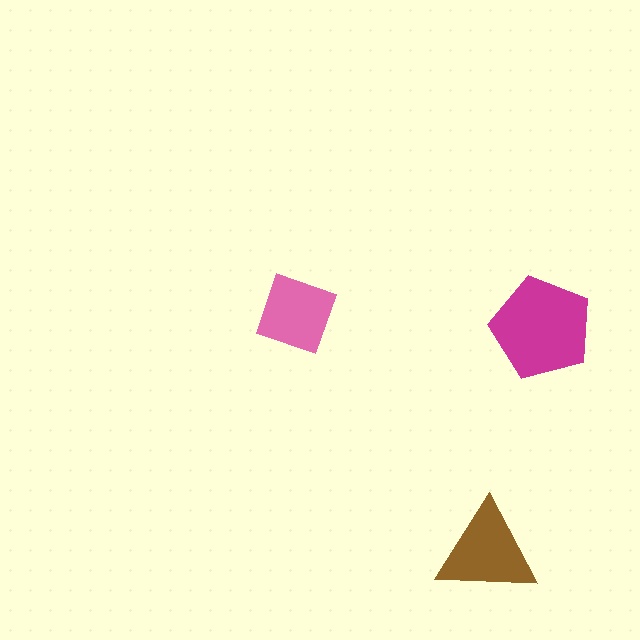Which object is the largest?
The magenta pentagon.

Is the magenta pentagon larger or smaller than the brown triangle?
Larger.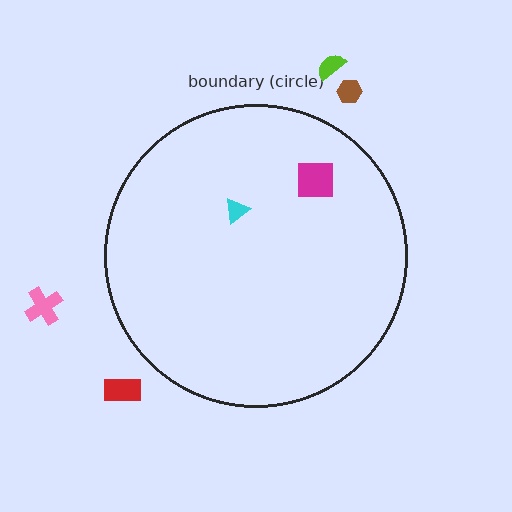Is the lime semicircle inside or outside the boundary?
Outside.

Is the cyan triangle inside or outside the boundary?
Inside.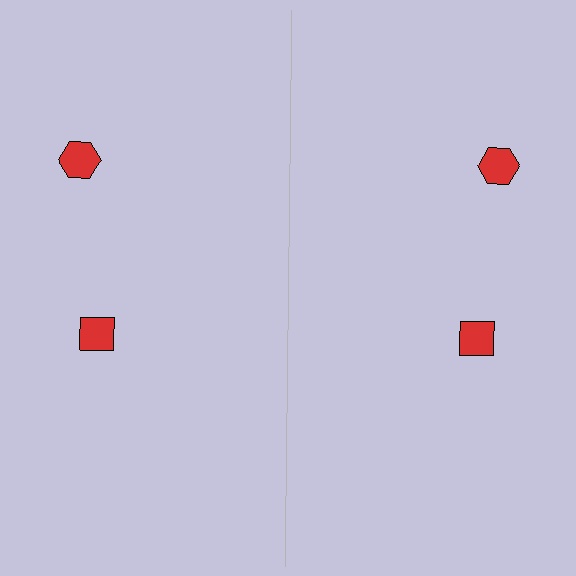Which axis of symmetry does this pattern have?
The pattern has a vertical axis of symmetry running through the center of the image.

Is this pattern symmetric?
Yes, this pattern has bilateral (reflection) symmetry.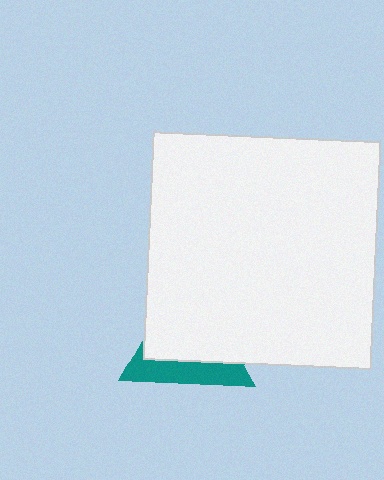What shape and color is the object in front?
The object in front is a white square.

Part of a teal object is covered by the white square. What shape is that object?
It is a triangle.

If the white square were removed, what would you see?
You would see the complete teal triangle.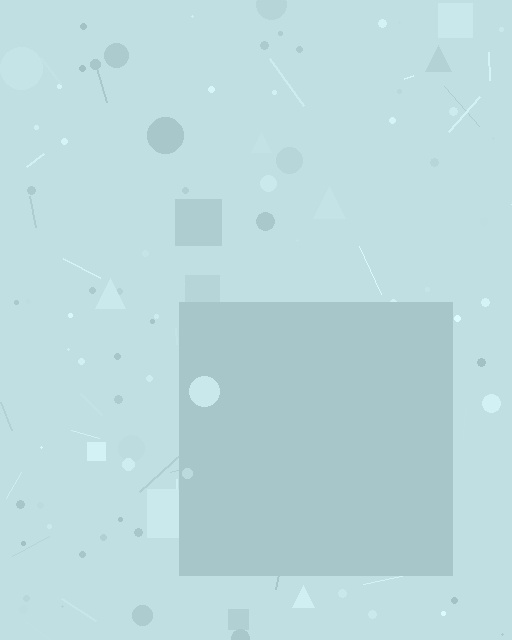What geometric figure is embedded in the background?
A square is embedded in the background.